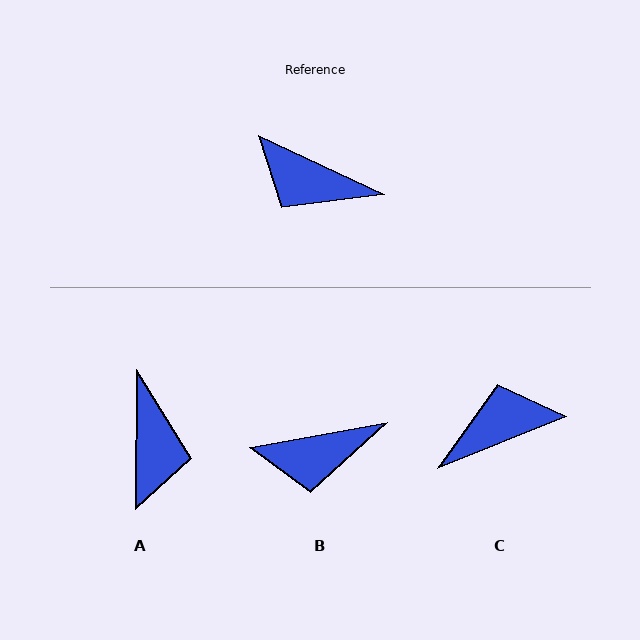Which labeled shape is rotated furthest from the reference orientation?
C, about 133 degrees away.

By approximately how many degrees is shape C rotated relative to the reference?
Approximately 133 degrees clockwise.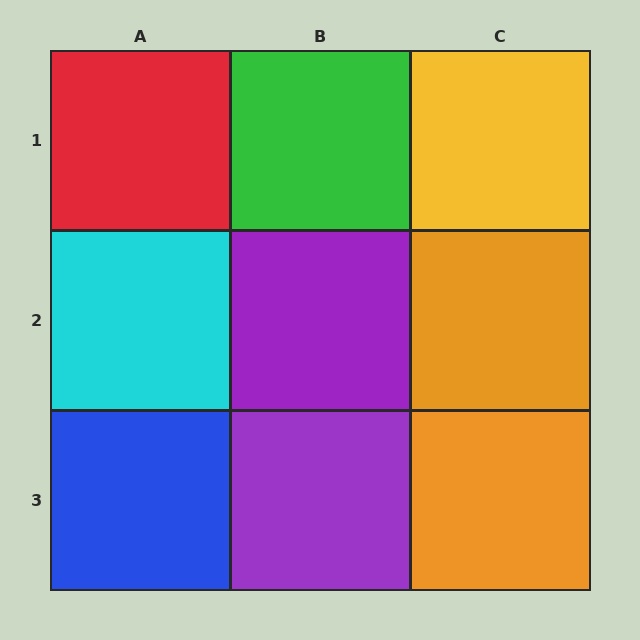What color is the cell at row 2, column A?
Cyan.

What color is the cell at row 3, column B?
Purple.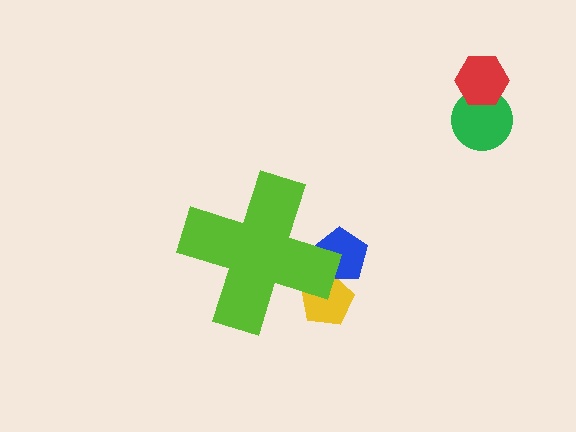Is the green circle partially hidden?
No, the green circle is fully visible.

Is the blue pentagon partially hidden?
Yes, the blue pentagon is partially hidden behind the lime cross.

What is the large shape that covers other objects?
A lime cross.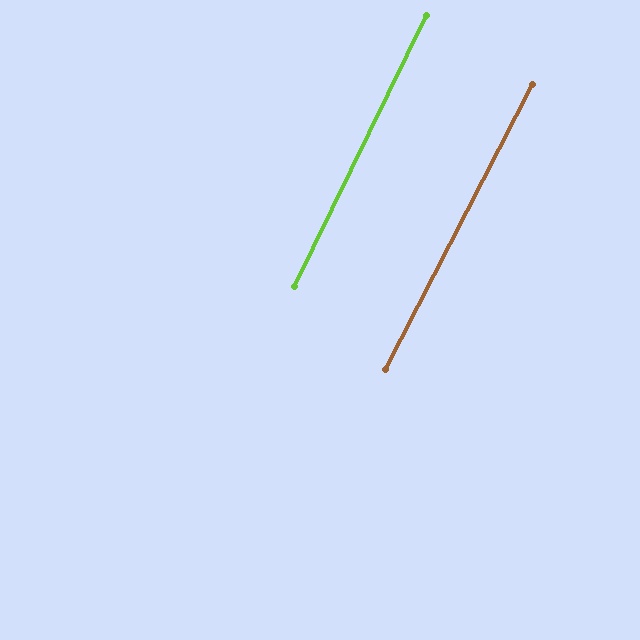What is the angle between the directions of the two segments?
Approximately 1 degree.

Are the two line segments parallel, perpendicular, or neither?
Parallel — their directions differ by only 1.3°.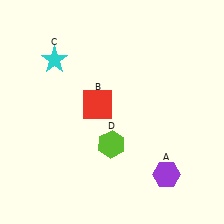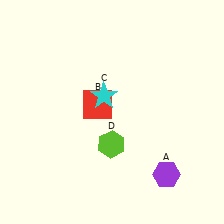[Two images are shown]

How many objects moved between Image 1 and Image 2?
1 object moved between the two images.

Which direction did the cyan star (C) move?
The cyan star (C) moved right.